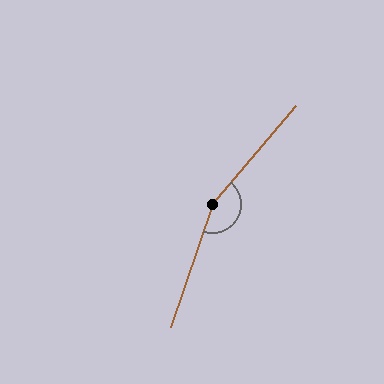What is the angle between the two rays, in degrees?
Approximately 158 degrees.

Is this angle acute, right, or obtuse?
It is obtuse.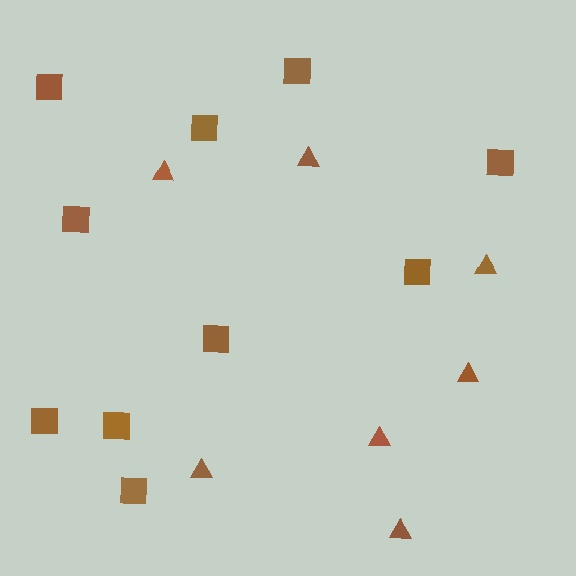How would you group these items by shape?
There are 2 groups: one group of squares (10) and one group of triangles (7).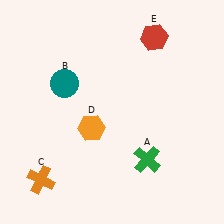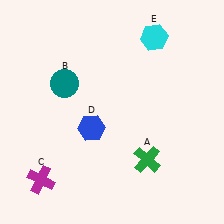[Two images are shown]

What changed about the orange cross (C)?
In Image 1, C is orange. In Image 2, it changed to magenta.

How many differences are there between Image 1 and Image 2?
There are 3 differences between the two images.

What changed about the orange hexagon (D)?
In Image 1, D is orange. In Image 2, it changed to blue.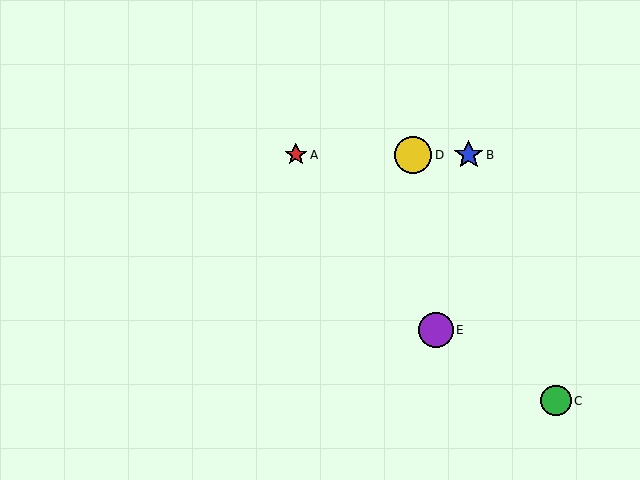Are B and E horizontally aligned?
No, B is at y≈155 and E is at y≈330.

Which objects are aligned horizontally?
Objects A, B, D are aligned horizontally.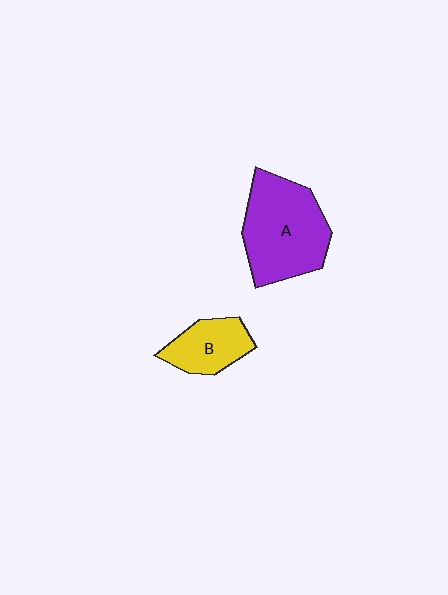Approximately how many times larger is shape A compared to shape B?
Approximately 2.0 times.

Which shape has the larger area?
Shape A (purple).